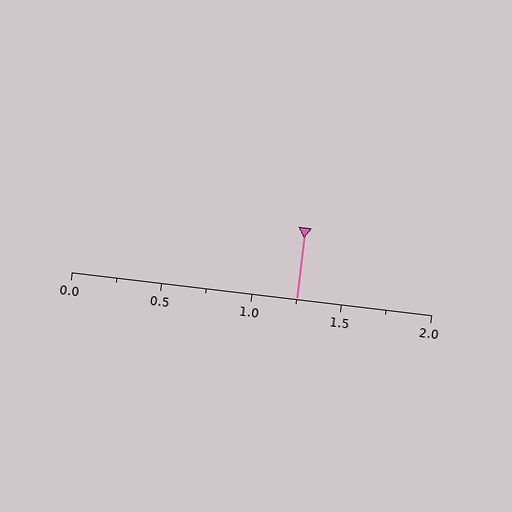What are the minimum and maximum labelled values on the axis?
The axis runs from 0.0 to 2.0.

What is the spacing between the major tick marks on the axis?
The major ticks are spaced 0.5 apart.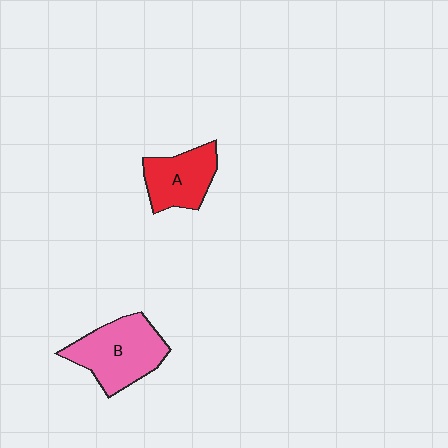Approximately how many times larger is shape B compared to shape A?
Approximately 1.4 times.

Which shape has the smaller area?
Shape A (red).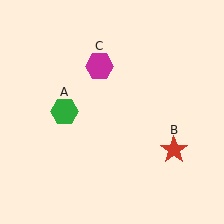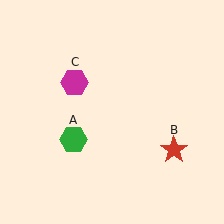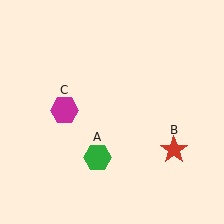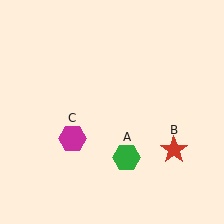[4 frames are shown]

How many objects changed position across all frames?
2 objects changed position: green hexagon (object A), magenta hexagon (object C).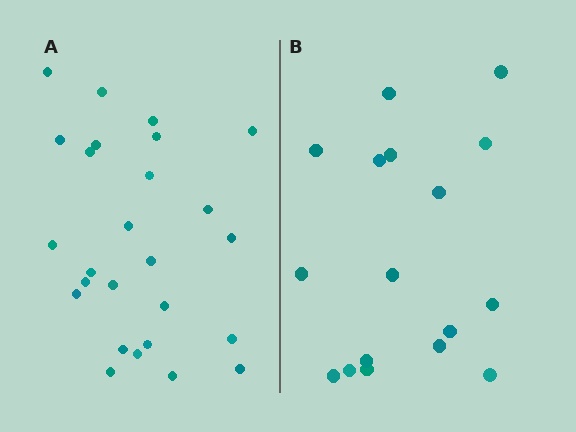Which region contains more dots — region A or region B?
Region A (the left region) has more dots.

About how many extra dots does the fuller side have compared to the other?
Region A has roughly 8 or so more dots than region B.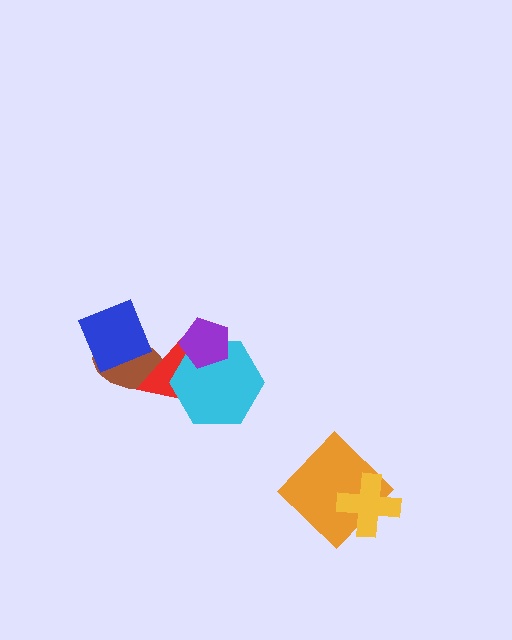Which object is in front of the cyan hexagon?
The purple pentagon is in front of the cyan hexagon.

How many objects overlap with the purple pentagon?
2 objects overlap with the purple pentagon.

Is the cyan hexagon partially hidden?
Yes, it is partially covered by another shape.